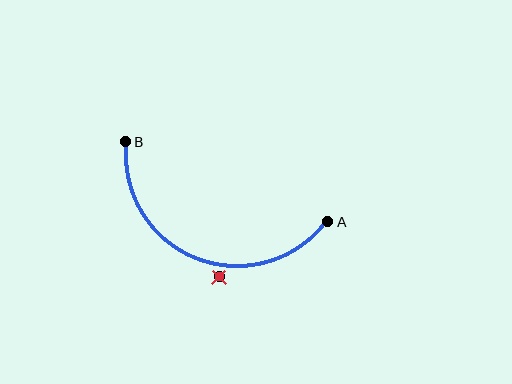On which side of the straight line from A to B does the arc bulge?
The arc bulges below the straight line connecting A and B.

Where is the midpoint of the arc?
The arc midpoint is the point on the curve farthest from the straight line joining A and B. It sits below that line.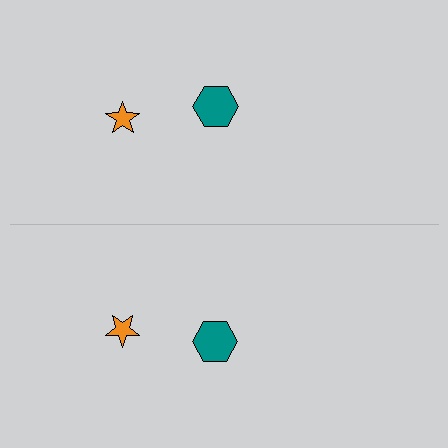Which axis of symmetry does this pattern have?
The pattern has a horizontal axis of symmetry running through the center of the image.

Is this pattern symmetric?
Yes, this pattern has bilateral (reflection) symmetry.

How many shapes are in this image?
There are 4 shapes in this image.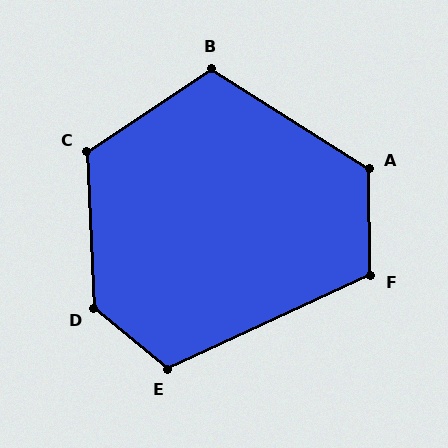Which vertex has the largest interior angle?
D, at approximately 132 degrees.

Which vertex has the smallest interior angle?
F, at approximately 114 degrees.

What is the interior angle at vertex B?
Approximately 114 degrees (obtuse).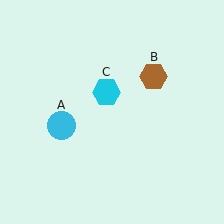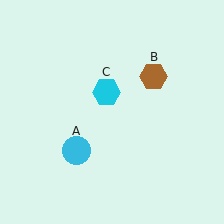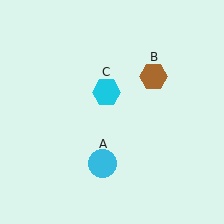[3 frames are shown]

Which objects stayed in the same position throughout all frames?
Brown hexagon (object B) and cyan hexagon (object C) remained stationary.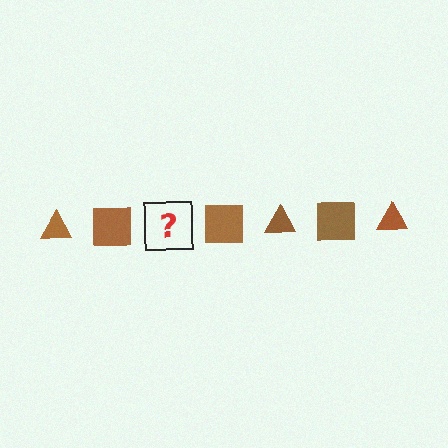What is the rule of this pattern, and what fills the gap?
The rule is that the pattern cycles through triangle, square shapes in brown. The gap should be filled with a brown triangle.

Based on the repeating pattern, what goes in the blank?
The blank should be a brown triangle.